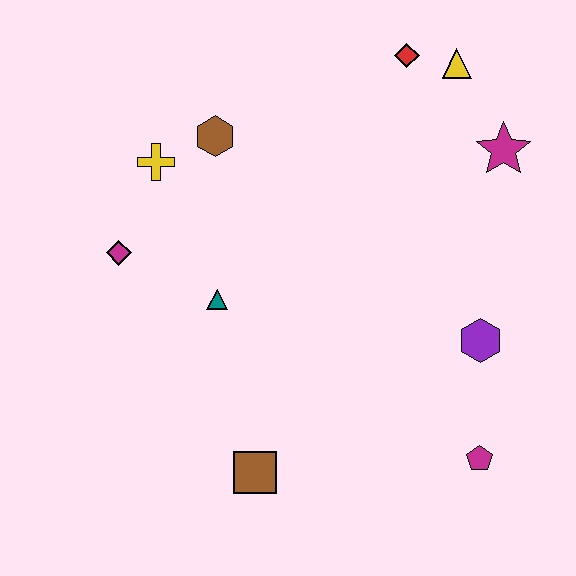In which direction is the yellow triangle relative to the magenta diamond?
The yellow triangle is to the right of the magenta diamond.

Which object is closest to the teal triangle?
The magenta diamond is closest to the teal triangle.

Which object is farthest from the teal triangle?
The yellow triangle is farthest from the teal triangle.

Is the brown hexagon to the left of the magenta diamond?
No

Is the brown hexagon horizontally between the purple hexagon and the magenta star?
No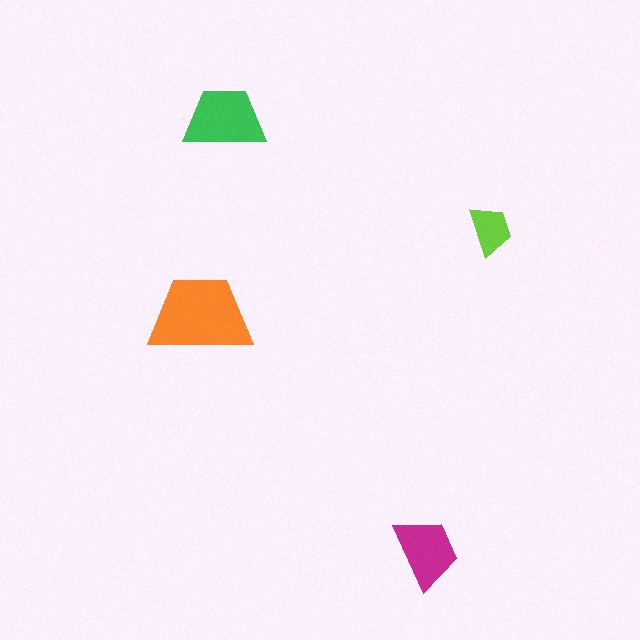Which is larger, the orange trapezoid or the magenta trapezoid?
The orange one.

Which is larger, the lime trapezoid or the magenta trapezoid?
The magenta one.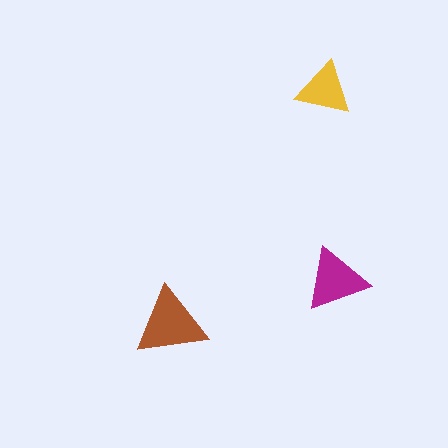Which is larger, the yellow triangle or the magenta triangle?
The magenta one.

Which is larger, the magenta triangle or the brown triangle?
The brown one.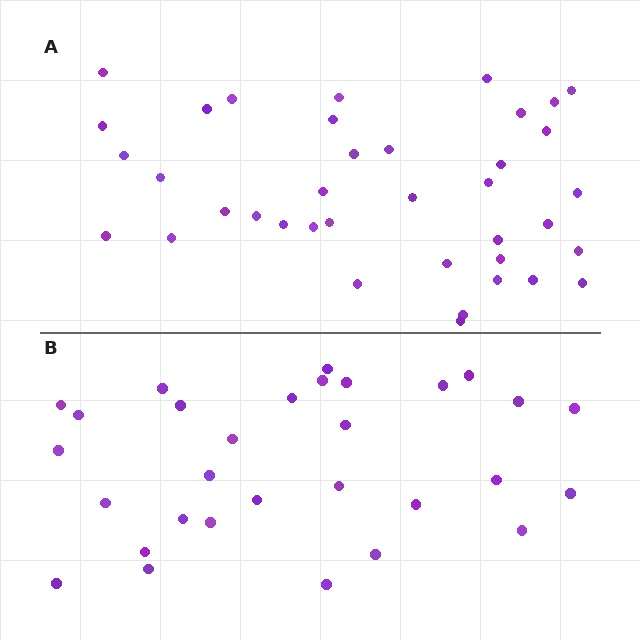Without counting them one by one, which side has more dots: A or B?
Region A (the top region) has more dots.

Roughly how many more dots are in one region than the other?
Region A has roughly 8 or so more dots than region B.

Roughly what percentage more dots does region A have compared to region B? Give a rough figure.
About 25% more.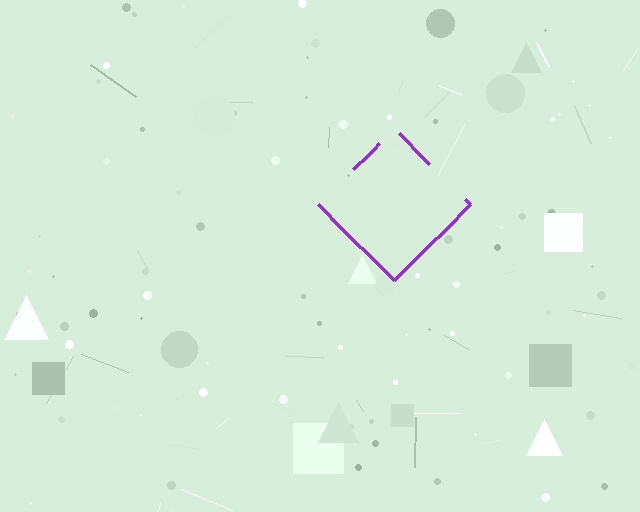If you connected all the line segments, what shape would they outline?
They would outline a diamond.